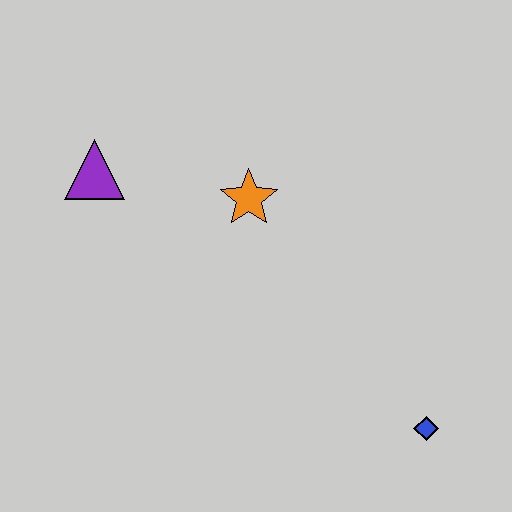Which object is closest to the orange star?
The purple triangle is closest to the orange star.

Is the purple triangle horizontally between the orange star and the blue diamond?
No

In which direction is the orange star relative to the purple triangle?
The orange star is to the right of the purple triangle.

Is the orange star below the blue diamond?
No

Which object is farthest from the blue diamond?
The purple triangle is farthest from the blue diamond.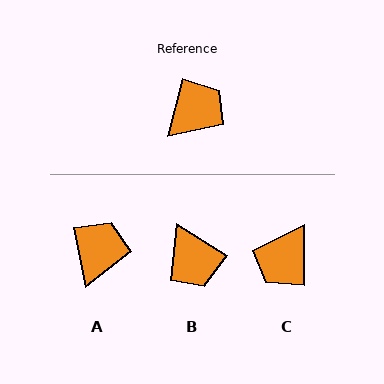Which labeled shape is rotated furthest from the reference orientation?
C, about 166 degrees away.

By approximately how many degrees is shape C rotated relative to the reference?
Approximately 166 degrees clockwise.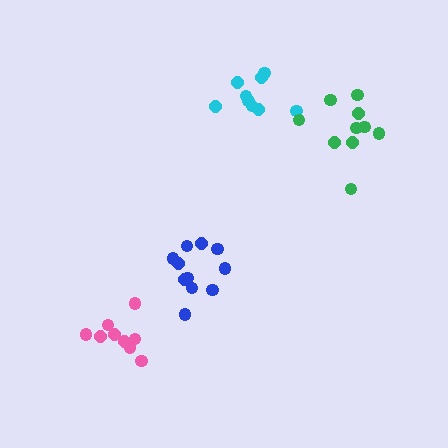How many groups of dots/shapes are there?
There are 4 groups.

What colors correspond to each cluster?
The clusters are colored: pink, blue, cyan, green.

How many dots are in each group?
Group 1: 9 dots, Group 2: 11 dots, Group 3: 9 dots, Group 4: 10 dots (39 total).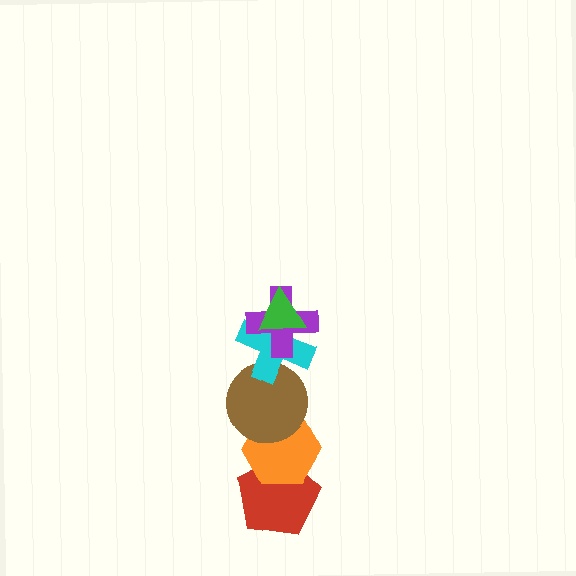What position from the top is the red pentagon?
The red pentagon is 6th from the top.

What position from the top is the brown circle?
The brown circle is 4th from the top.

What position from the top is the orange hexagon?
The orange hexagon is 5th from the top.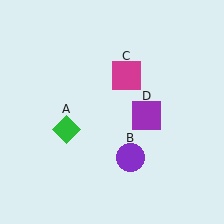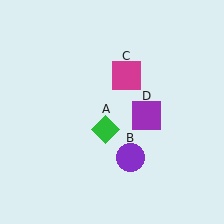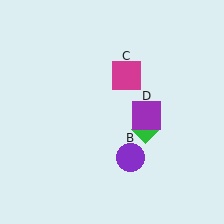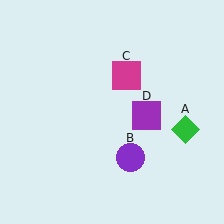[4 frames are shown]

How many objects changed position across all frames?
1 object changed position: green diamond (object A).